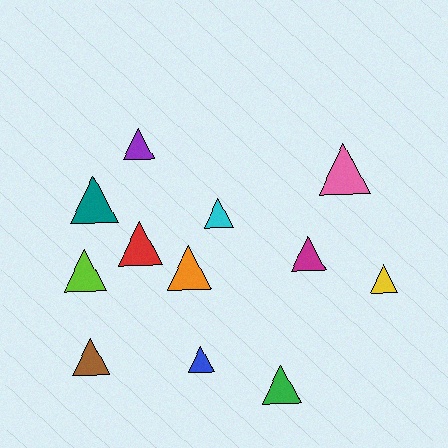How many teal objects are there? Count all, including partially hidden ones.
There is 1 teal object.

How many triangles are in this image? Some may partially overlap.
There are 12 triangles.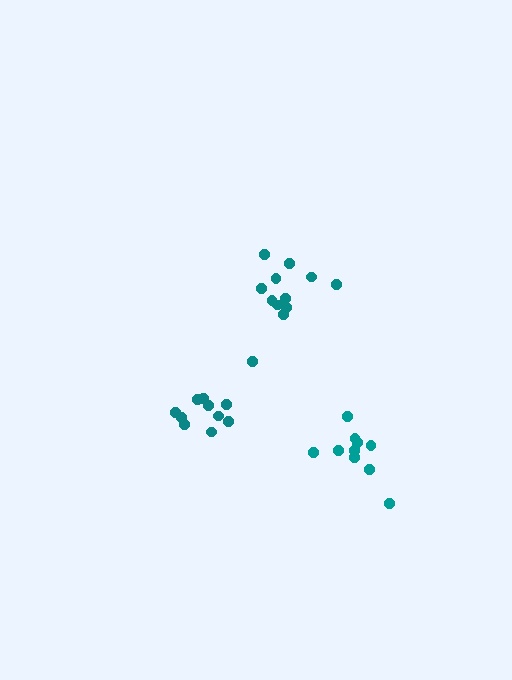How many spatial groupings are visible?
There are 3 spatial groupings.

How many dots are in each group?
Group 1: 10 dots, Group 2: 12 dots, Group 3: 10 dots (32 total).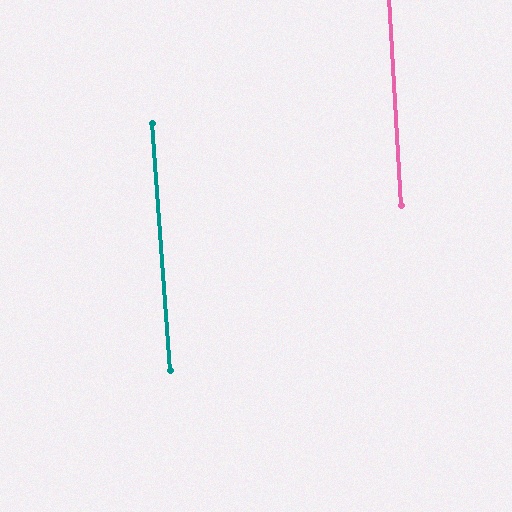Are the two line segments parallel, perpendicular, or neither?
Parallel — their directions differ by only 1.0°.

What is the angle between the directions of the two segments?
Approximately 1 degree.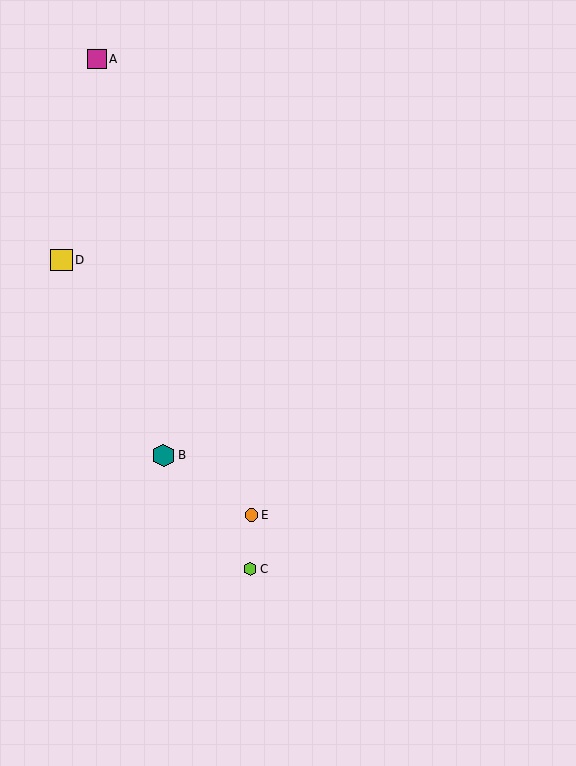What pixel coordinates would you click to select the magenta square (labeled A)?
Click at (97, 59) to select the magenta square A.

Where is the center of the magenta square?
The center of the magenta square is at (97, 59).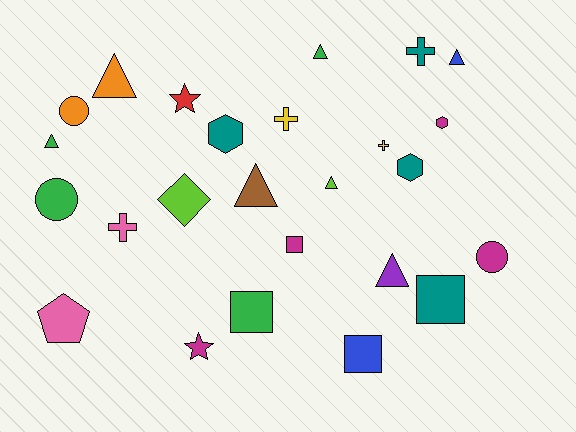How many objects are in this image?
There are 25 objects.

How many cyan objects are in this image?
There are no cyan objects.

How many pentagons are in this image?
There is 1 pentagon.